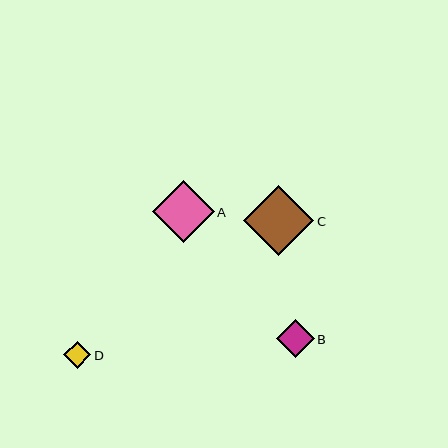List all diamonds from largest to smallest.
From largest to smallest: C, A, B, D.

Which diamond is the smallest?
Diamond D is the smallest with a size of approximately 27 pixels.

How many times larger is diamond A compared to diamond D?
Diamond A is approximately 2.3 times the size of diamond D.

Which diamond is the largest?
Diamond C is the largest with a size of approximately 70 pixels.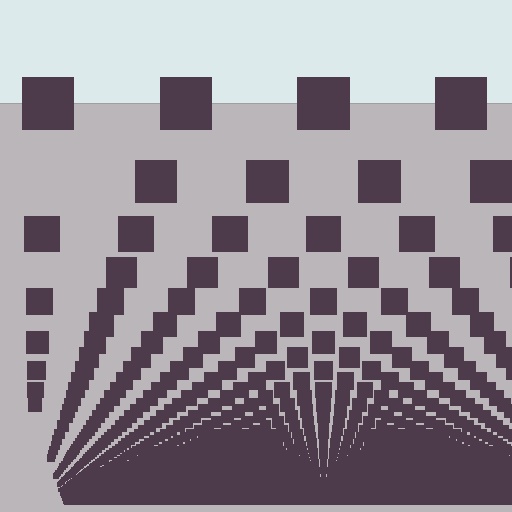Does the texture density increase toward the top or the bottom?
Density increases toward the bottom.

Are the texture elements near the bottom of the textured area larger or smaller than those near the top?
Smaller. The gradient is inverted — elements near the bottom are smaller and denser.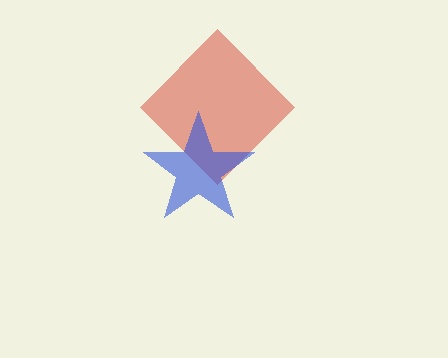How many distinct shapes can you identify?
There are 2 distinct shapes: a red diamond, a blue star.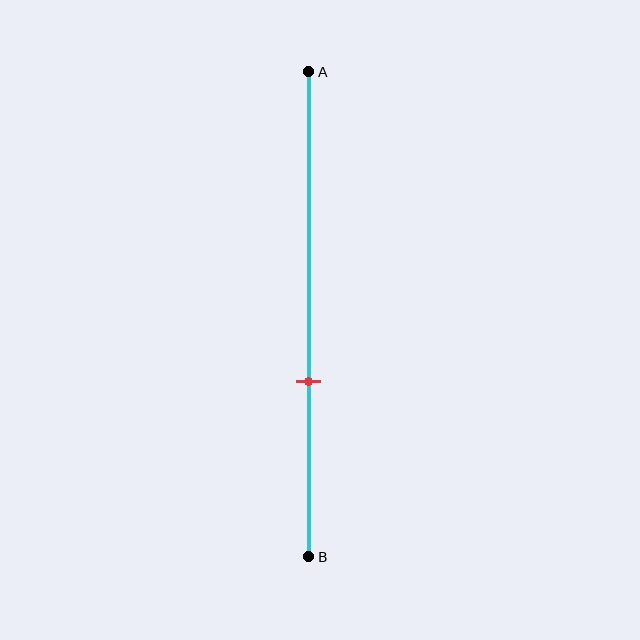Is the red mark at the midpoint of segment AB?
No, the mark is at about 65% from A, not at the 50% midpoint.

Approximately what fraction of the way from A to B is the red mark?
The red mark is approximately 65% of the way from A to B.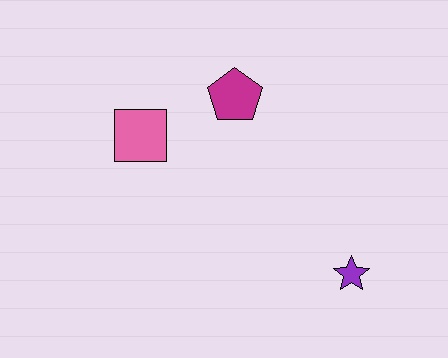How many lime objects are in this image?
There are no lime objects.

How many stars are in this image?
There is 1 star.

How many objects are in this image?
There are 3 objects.